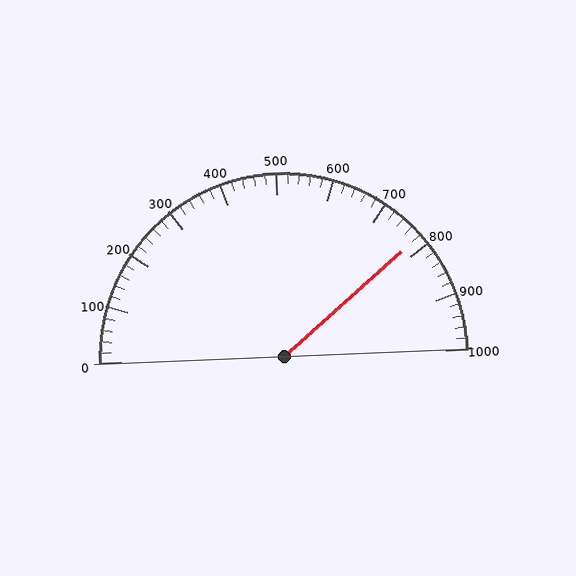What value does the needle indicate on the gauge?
The needle indicates approximately 780.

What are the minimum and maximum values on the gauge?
The gauge ranges from 0 to 1000.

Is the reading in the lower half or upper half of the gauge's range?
The reading is in the upper half of the range (0 to 1000).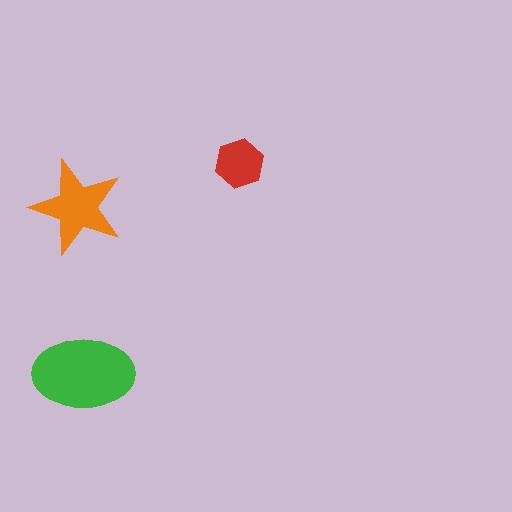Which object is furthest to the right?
The red hexagon is rightmost.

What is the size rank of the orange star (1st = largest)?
2nd.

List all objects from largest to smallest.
The green ellipse, the orange star, the red hexagon.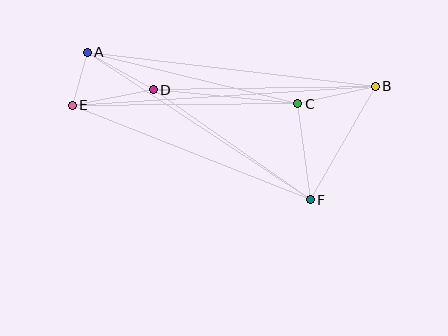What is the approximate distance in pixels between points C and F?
The distance between C and F is approximately 97 pixels.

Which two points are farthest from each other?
Points B and E are farthest from each other.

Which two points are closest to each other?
Points A and E are closest to each other.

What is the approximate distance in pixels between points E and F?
The distance between E and F is approximately 256 pixels.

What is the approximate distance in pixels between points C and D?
The distance between C and D is approximately 146 pixels.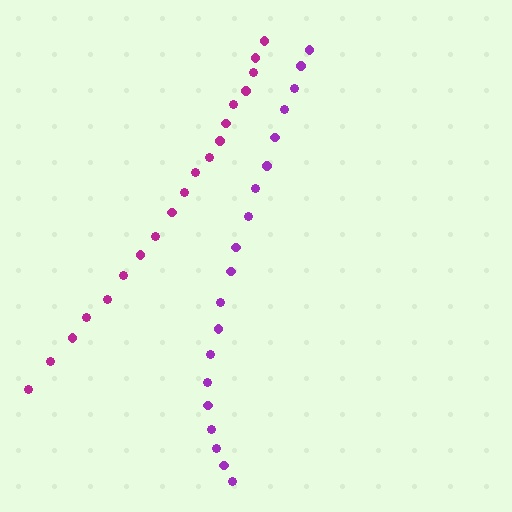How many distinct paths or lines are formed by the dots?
There are 2 distinct paths.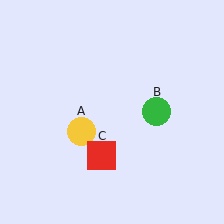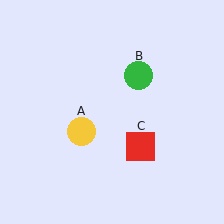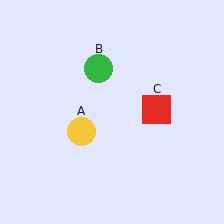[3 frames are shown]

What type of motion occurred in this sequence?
The green circle (object B), red square (object C) rotated counterclockwise around the center of the scene.